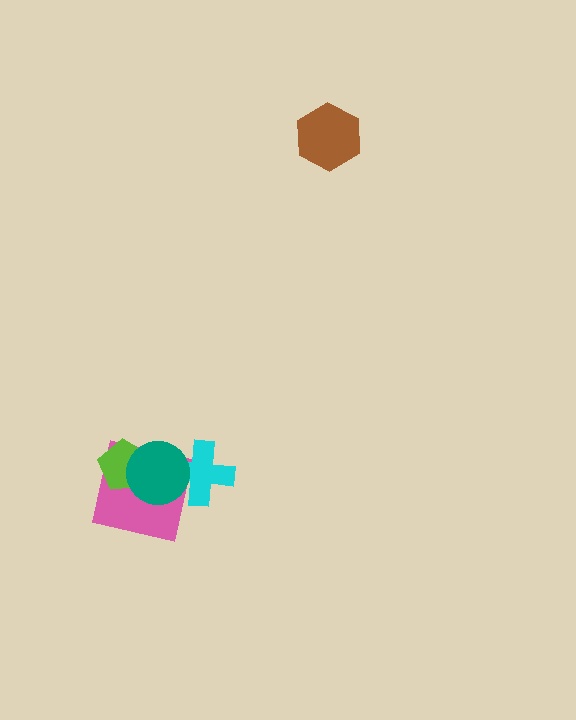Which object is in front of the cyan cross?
The teal circle is in front of the cyan cross.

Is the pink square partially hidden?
Yes, it is partially covered by another shape.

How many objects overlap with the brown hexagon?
0 objects overlap with the brown hexagon.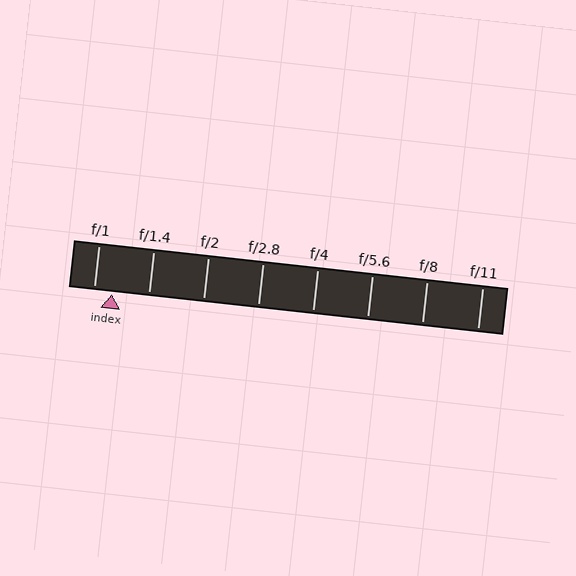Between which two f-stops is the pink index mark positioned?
The index mark is between f/1 and f/1.4.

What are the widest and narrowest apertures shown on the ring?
The widest aperture shown is f/1 and the narrowest is f/11.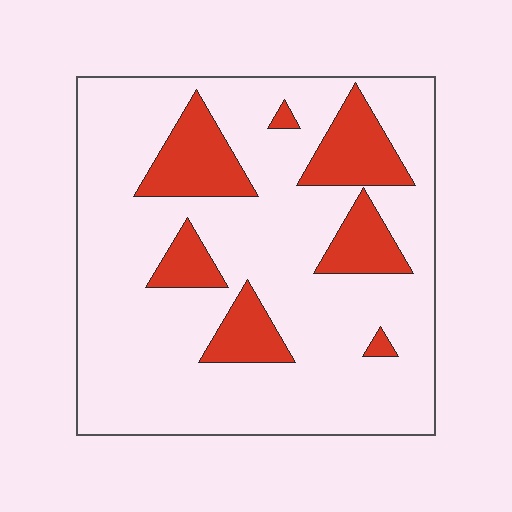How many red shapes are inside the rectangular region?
7.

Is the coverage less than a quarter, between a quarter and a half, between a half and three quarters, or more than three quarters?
Less than a quarter.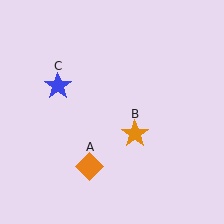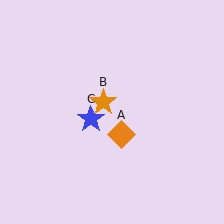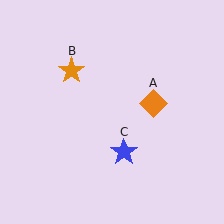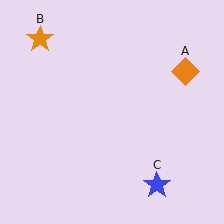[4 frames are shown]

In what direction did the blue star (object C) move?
The blue star (object C) moved down and to the right.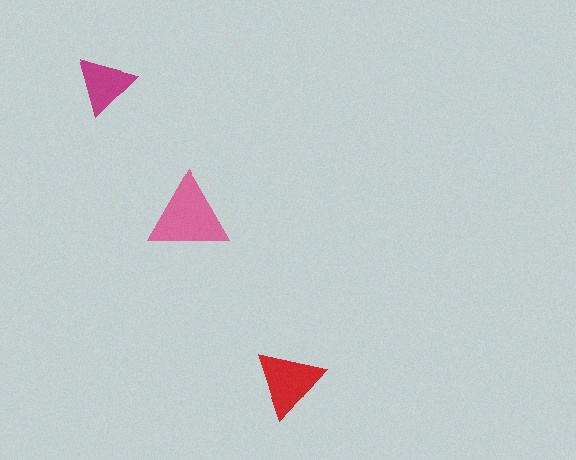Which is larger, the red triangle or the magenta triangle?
The red one.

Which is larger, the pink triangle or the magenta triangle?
The pink one.